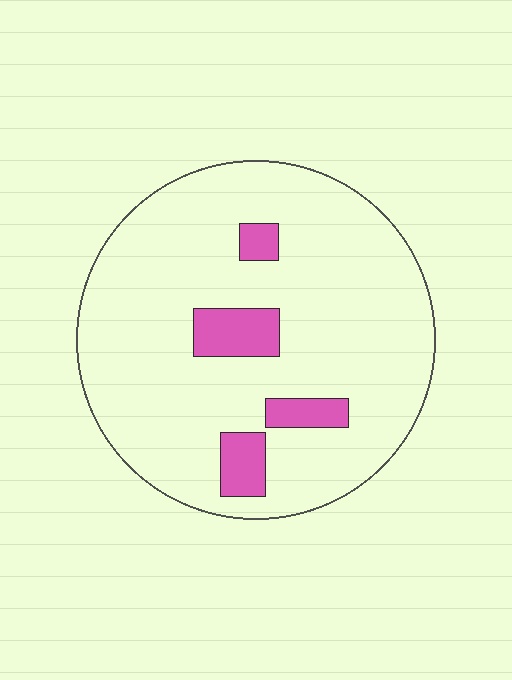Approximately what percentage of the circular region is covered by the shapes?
Approximately 10%.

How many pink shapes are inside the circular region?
4.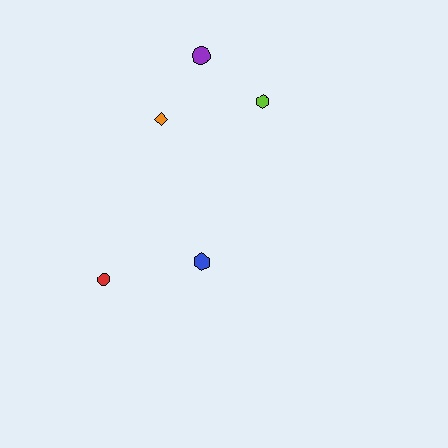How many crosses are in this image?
There are no crosses.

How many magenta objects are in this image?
There are no magenta objects.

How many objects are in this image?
There are 5 objects.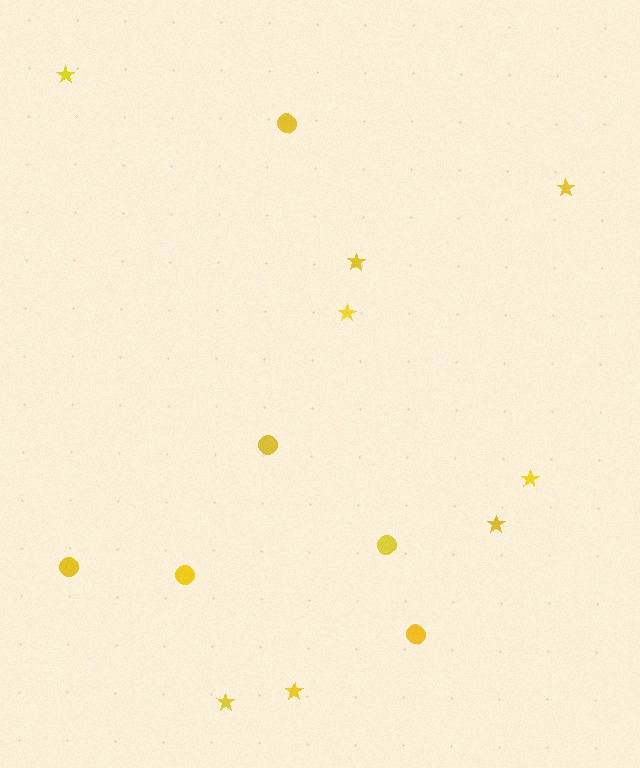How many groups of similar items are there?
There are 2 groups: one group of circles (6) and one group of stars (8).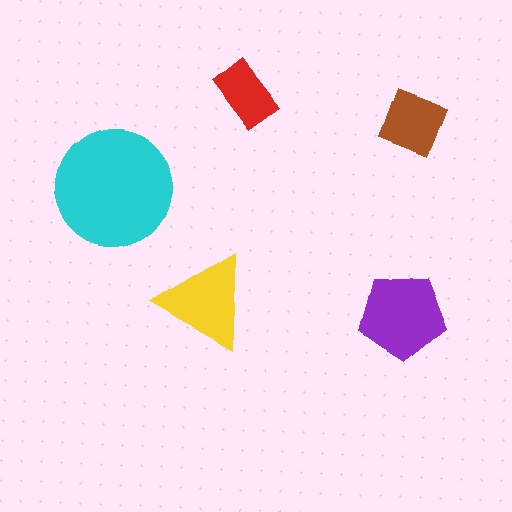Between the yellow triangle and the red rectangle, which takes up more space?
The yellow triangle.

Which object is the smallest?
The red rectangle.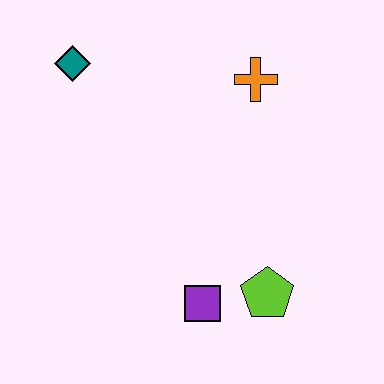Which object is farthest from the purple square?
The teal diamond is farthest from the purple square.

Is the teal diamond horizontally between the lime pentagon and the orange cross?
No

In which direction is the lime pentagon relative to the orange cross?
The lime pentagon is below the orange cross.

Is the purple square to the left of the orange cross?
Yes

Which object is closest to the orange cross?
The teal diamond is closest to the orange cross.